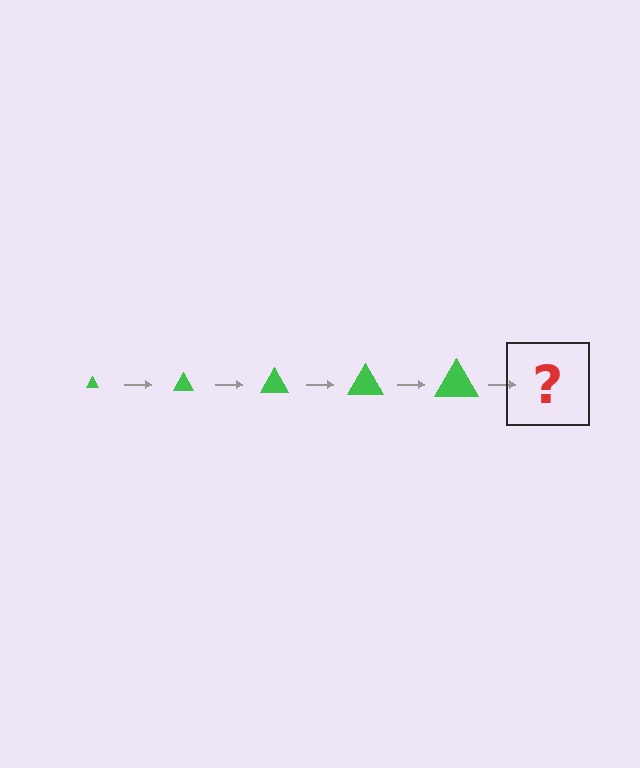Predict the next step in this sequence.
The next step is a green triangle, larger than the previous one.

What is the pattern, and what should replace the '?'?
The pattern is that the triangle gets progressively larger each step. The '?' should be a green triangle, larger than the previous one.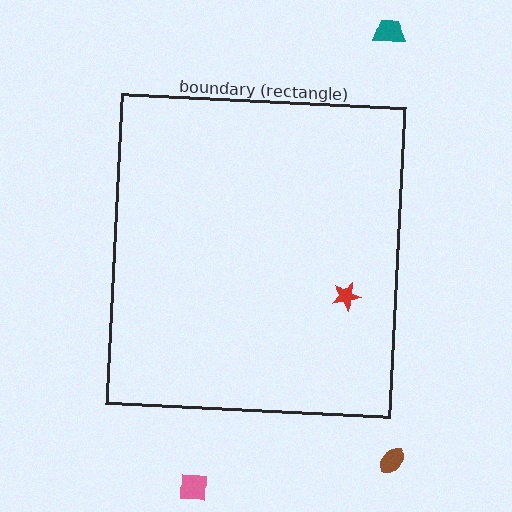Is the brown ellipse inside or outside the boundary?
Outside.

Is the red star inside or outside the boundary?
Inside.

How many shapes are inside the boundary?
1 inside, 3 outside.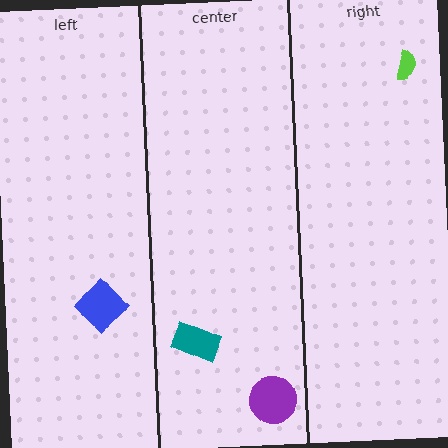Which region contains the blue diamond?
The left region.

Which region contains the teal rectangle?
The center region.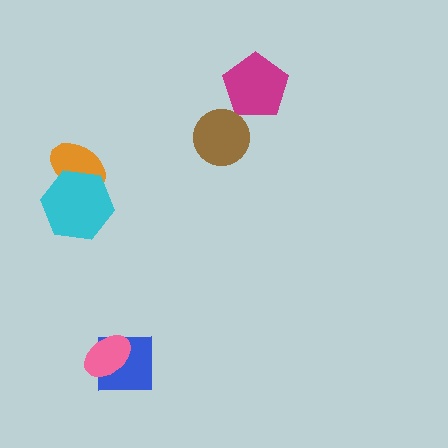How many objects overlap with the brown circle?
0 objects overlap with the brown circle.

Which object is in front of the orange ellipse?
The cyan hexagon is in front of the orange ellipse.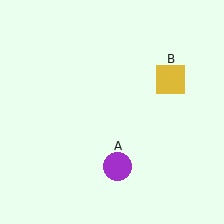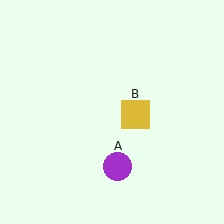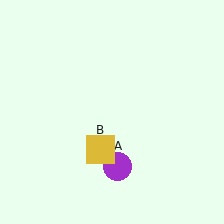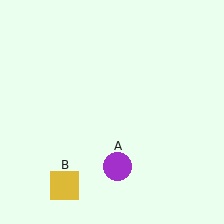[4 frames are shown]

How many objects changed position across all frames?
1 object changed position: yellow square (object B).